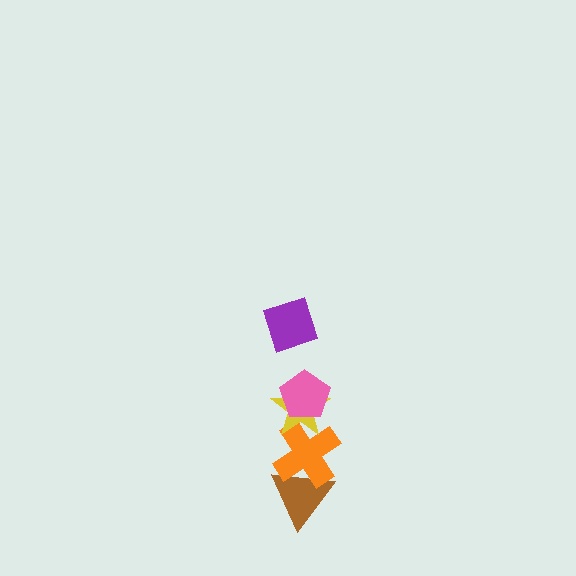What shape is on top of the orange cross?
The yellow star is on top of the orange cross.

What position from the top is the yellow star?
The yellow star is 3rd from the top.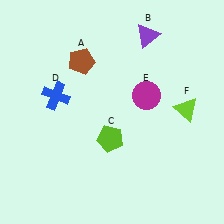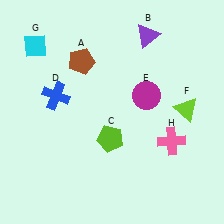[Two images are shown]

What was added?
A cyan diamond (G), a pink cross (H) were added in Image 2.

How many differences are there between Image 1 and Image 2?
There are 2 differences between the two images.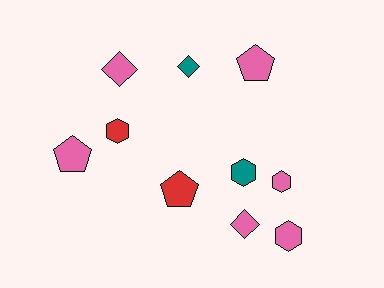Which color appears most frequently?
Pink, with 6 objects.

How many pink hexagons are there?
There are 2 pink hexagons.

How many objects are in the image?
There are 10 objects.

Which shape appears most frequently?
Hexagon, with 4 objects.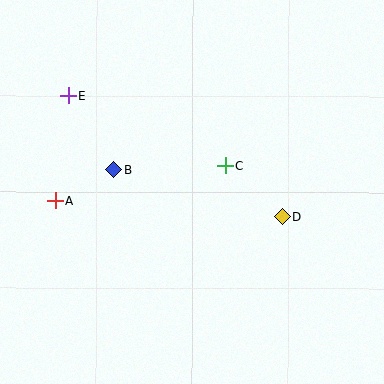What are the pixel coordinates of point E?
Point E is at (68, 96).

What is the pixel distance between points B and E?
The distance between B and E is 87 pixels.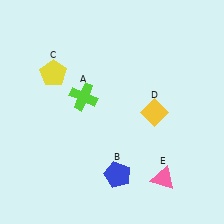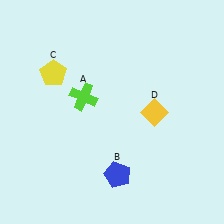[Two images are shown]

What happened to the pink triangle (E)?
The pink triangle (E) was removed in Image 2. It was in the bottom-right area of Image 1.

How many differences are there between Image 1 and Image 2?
There is 1 difference between the two images.